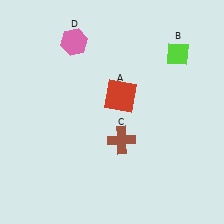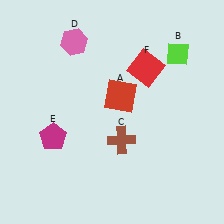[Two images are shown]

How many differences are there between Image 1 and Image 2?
There are 2 differences between the two images.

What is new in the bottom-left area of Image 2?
A magenta pentagon (E) was added in the bottom-left area of Image 2.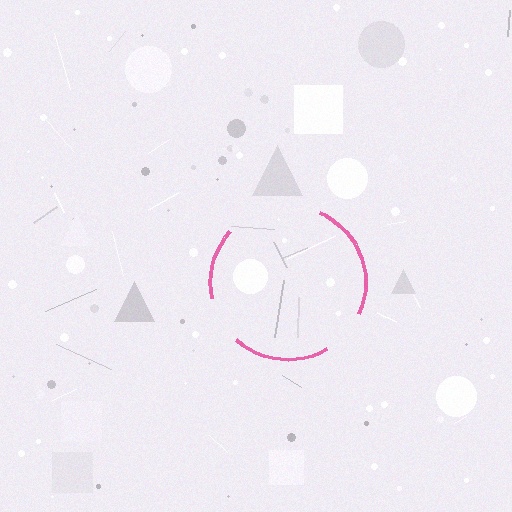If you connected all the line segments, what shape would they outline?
They would outline a circle.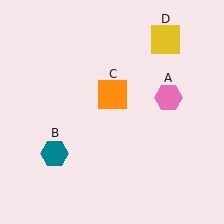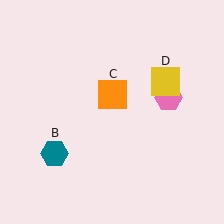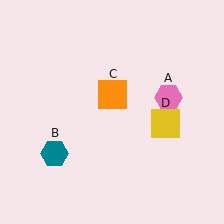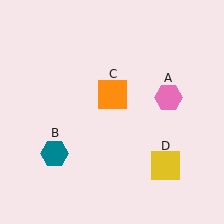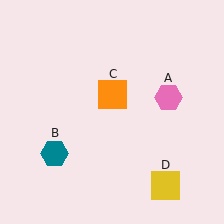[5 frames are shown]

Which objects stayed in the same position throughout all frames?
Pink hexagon (object A) and teal hexagon (object B) and orange square (object C) remained stationary.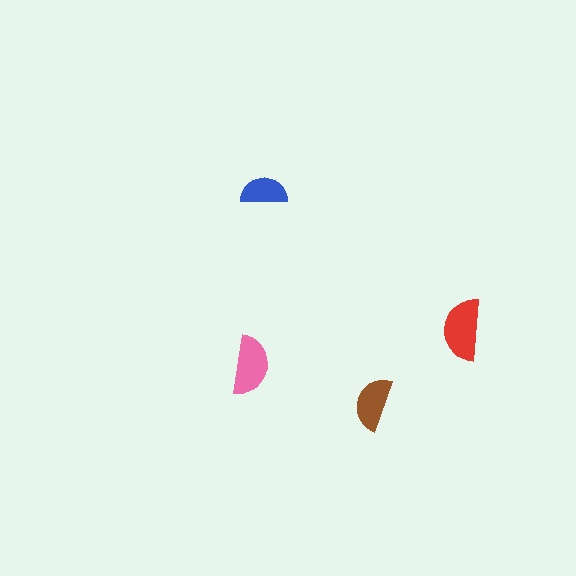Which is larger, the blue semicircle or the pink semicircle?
The pink one.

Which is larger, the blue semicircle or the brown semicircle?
The brown one.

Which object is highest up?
The blue semicircle is topmost.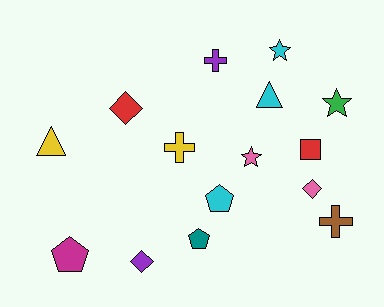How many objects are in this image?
There are 15 objects.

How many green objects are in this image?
There is 1 green object.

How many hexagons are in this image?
There are no hexagons.